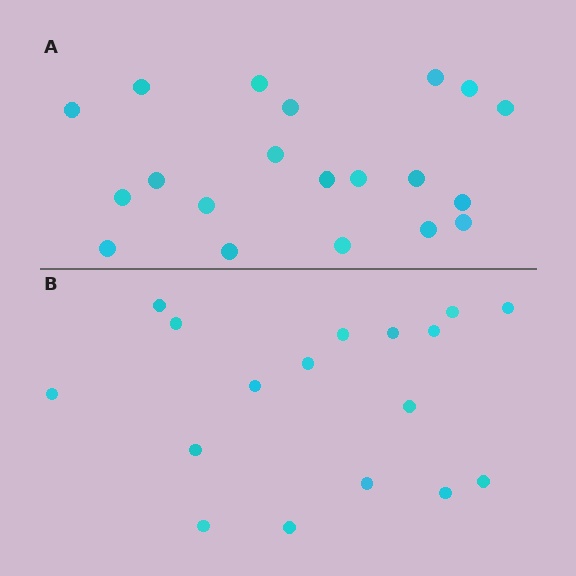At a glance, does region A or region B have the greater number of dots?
Region A (the top region) has more dots.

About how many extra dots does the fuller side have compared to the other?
Region A has just a few more — roughly 2 or 3 more dots than region B.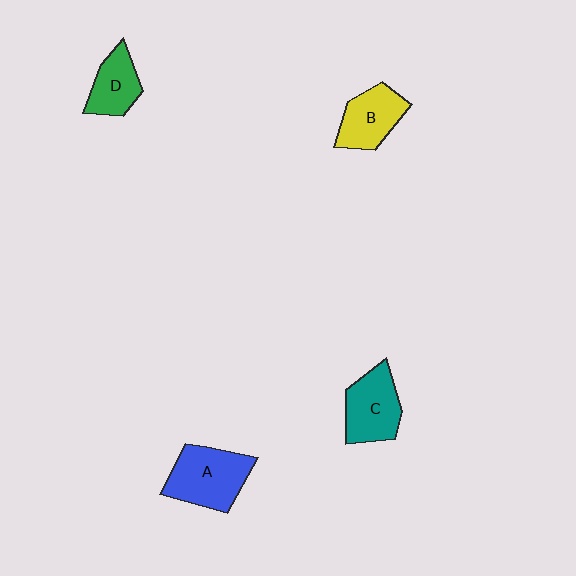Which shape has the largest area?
Shape A (blue).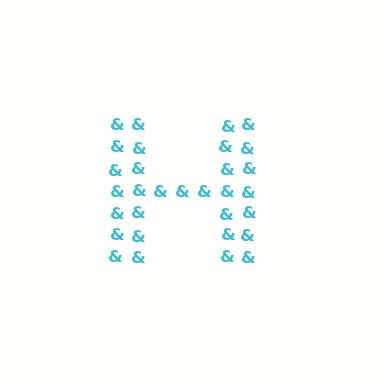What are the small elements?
The small elements are ampersands.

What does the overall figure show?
The overall figure shows the letter H.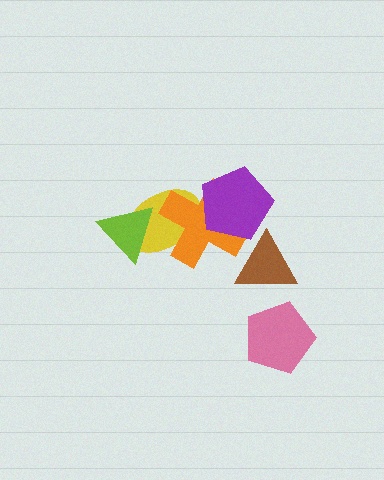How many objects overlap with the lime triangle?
1 object overlaps with the lime triangle.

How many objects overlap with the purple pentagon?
1 object overlaps with the purple pentagon.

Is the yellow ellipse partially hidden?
Yes, it is partially covered by another shape.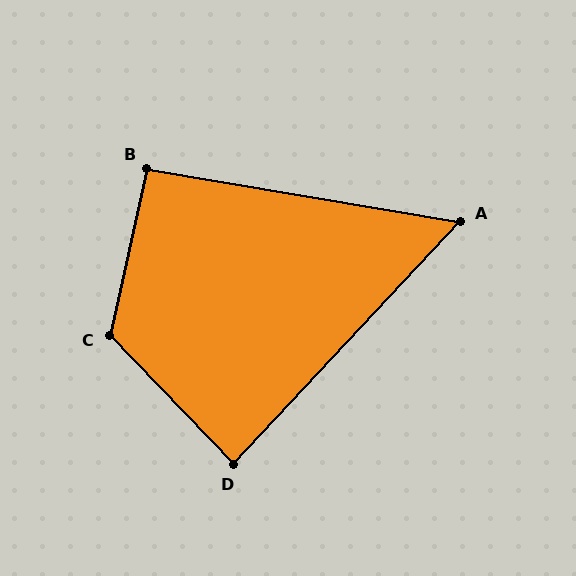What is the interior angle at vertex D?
Approximately 87 degrees (approximately right).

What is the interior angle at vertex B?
Approximately 93 degrees (approximately right).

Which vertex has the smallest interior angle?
A, at approximately 57 degrees.